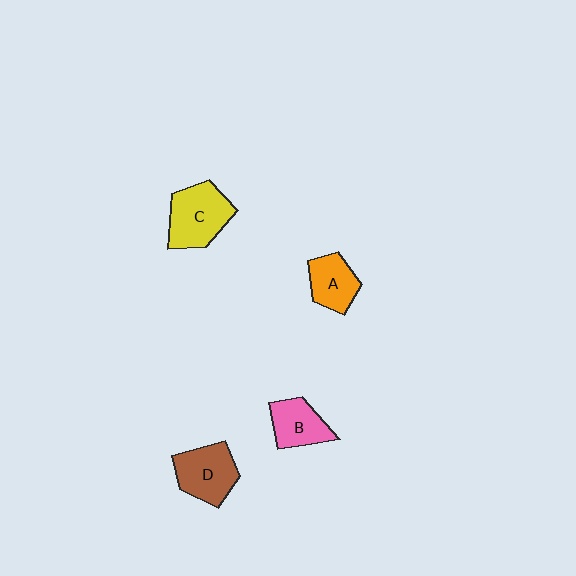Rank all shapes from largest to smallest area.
From largest to smallest: C (yellow), D (brown), B (pink), A (orange).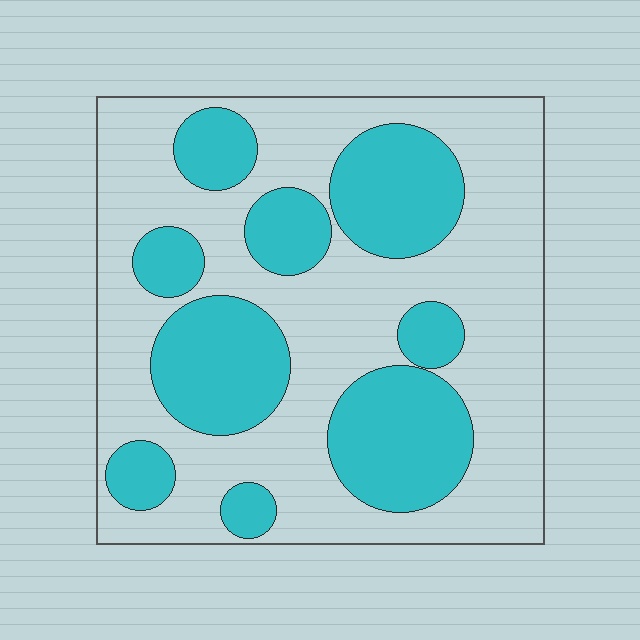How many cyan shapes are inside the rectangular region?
9.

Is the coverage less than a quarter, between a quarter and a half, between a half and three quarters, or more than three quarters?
Between a quarter and a half.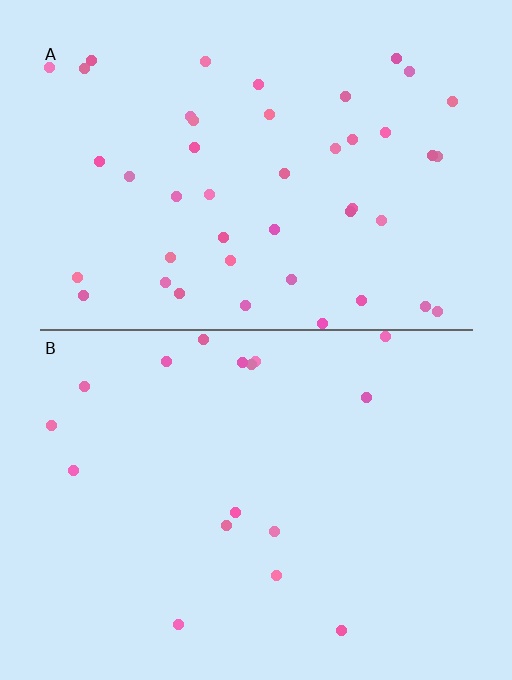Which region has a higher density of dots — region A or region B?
A (the top).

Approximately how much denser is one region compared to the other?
Approximately 2.7× — region A over region B.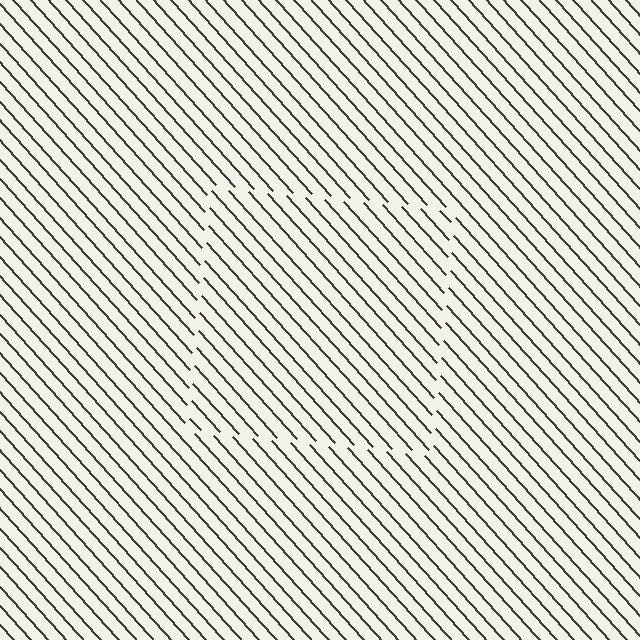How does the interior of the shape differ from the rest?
The interior of the shape contains the same grating, shifted by half a period — the contour is defined by the phase discontinuity where line-ends from the inner and outer gratings abut.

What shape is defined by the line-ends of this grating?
An illusory square. The interior of the shape contains the same grating, shifted by half a period — the contour is defined by the phase discontinuity where line-ends from the inner and outer gratings abut.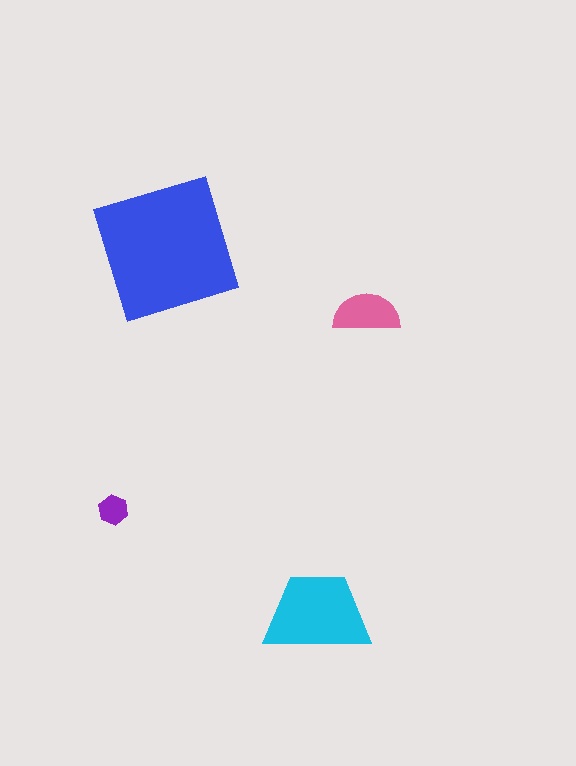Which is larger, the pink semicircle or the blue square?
The blue square.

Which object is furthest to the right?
The pink semicircle is rightmost.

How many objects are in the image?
There are 4 objects in the image.